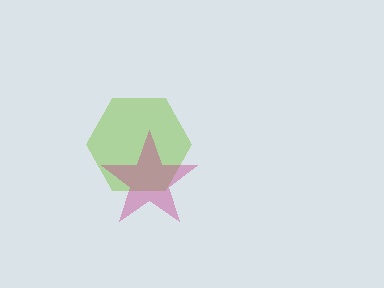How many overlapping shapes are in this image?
There are 2 overlapping shapes in the image.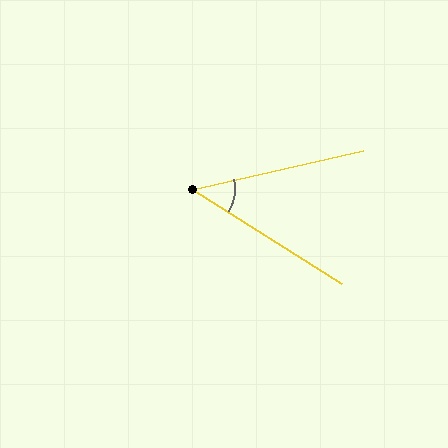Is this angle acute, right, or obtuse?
It is acute.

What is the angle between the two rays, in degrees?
Approximately 45 degrees.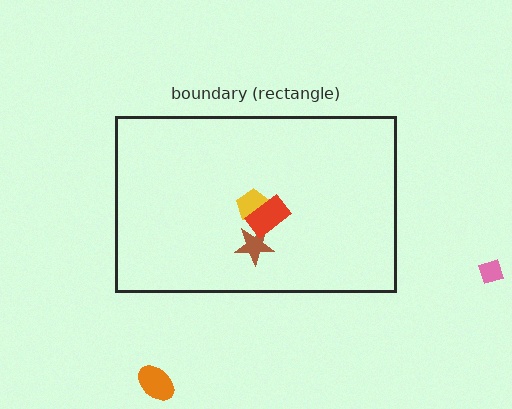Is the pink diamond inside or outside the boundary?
Outside.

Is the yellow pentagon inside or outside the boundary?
Inside.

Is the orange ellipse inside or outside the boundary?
Outside.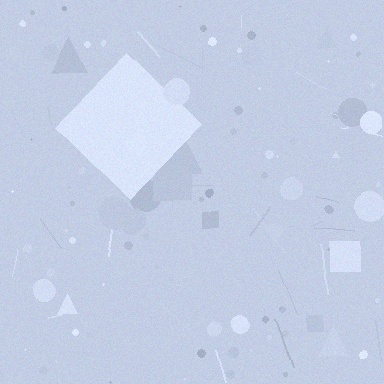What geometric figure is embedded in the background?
A diamond is embedded in the background.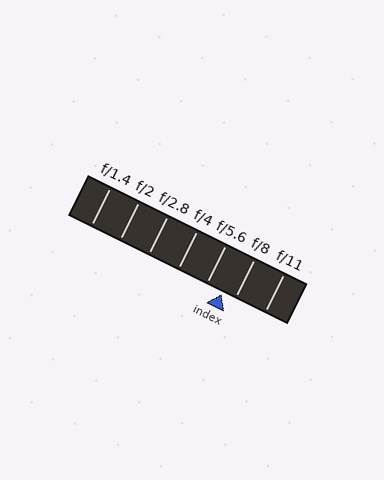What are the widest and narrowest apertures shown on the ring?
The widest aperture shown is f/1.4 and the narrowest is f/11.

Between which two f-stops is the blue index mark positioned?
The index mark is between f/5.6 and f/8.